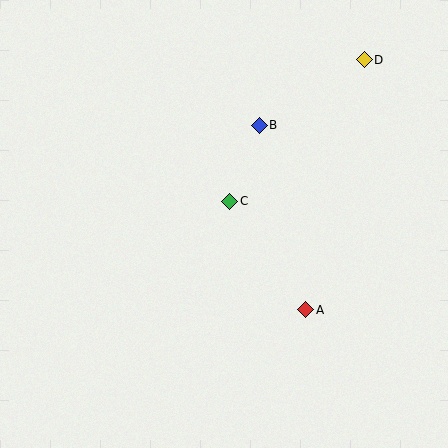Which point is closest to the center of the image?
Point C at (230, 201) is closest to the center.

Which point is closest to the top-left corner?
Point B is closest to the top-left corner.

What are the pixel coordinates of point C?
Point C is at (230, 201).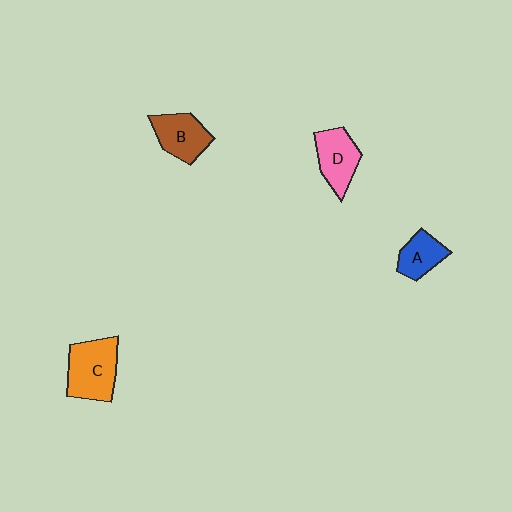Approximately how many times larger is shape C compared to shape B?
Approximately 1.3 times.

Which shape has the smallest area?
Shape A (blue).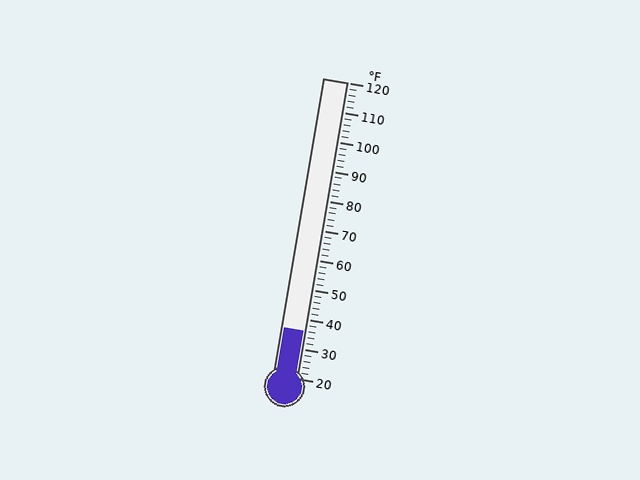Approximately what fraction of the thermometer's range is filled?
The thermometer is filled to approximately 15% of its range.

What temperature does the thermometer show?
The thermometer shows approximately 36°F.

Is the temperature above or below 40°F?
The temperature is below 40°F.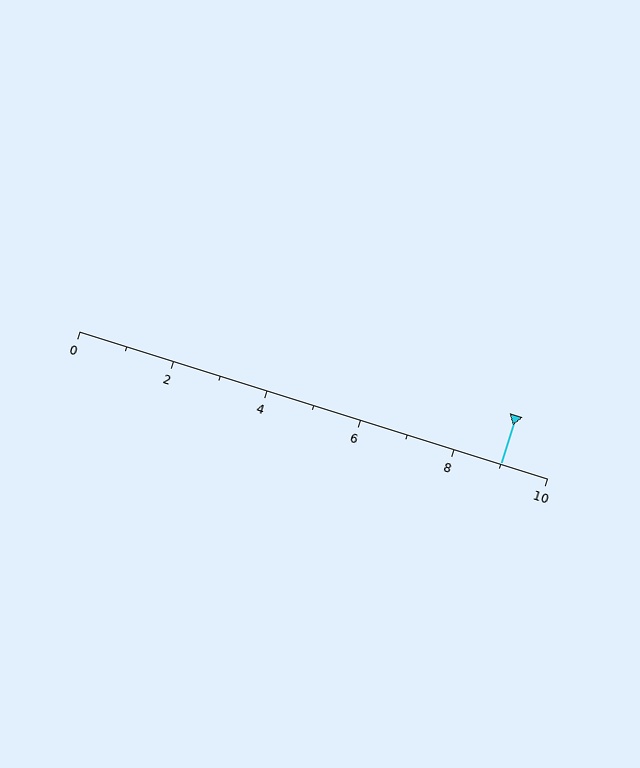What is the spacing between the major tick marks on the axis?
The major ticks are spaced 2 apart.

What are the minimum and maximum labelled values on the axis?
The axis runs from 0 to 10.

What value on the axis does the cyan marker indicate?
The marker indicates approximately 9.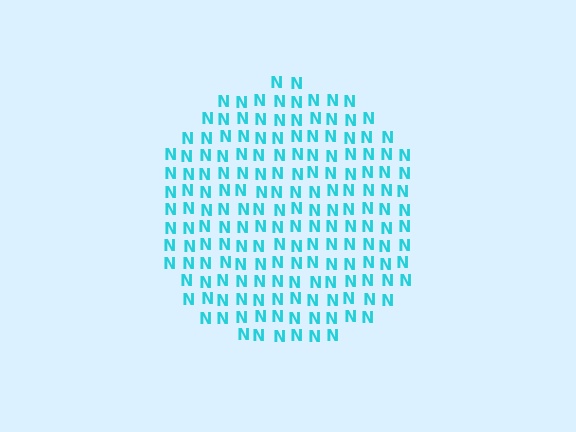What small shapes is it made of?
It is made of small letter N's.